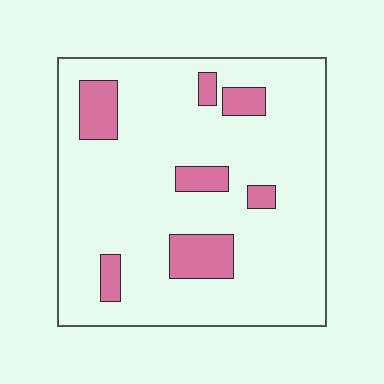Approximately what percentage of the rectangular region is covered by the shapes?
Approximately 15%.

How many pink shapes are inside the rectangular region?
7.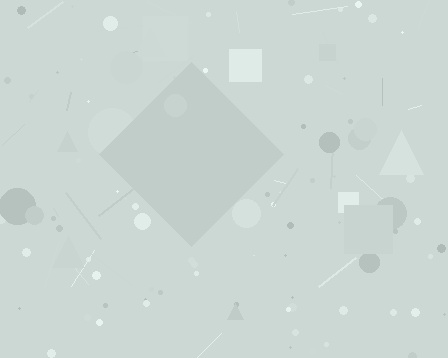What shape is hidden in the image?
A diamond is hidden in the image.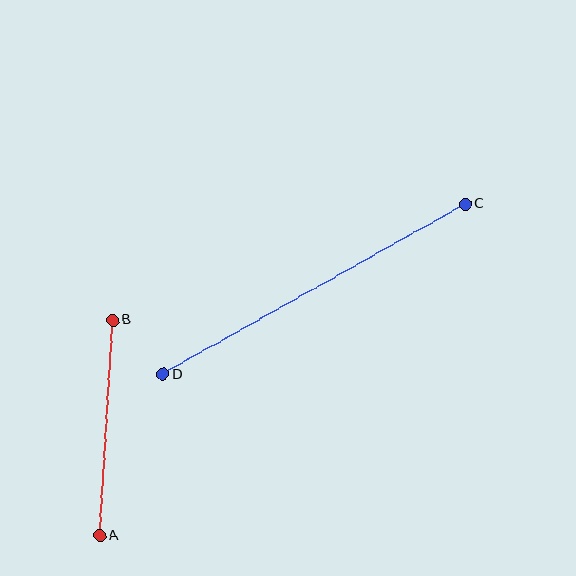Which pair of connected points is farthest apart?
Points C and D are farthest apart.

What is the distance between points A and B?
The distance is approximately 216 pixels.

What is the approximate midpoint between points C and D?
The midpoint is at approximately (314, 289) pixels.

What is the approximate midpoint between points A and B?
The midpoint is at approximately (106, 428) pixels.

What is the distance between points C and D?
The distance is approximately 347 pixels.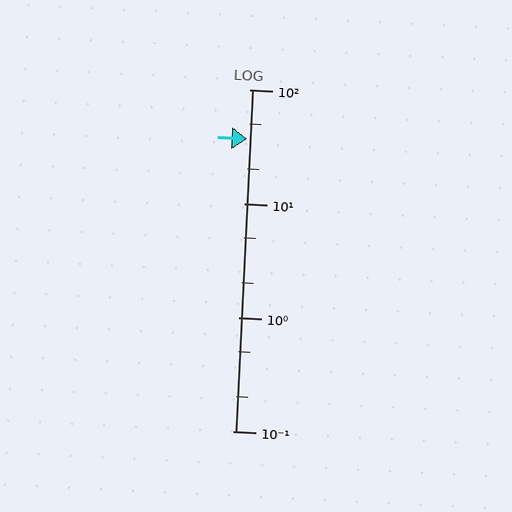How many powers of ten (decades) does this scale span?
The scale spans 3 decades, from 0.1 to 100.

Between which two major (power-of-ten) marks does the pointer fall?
The pointer is between 10 and 100.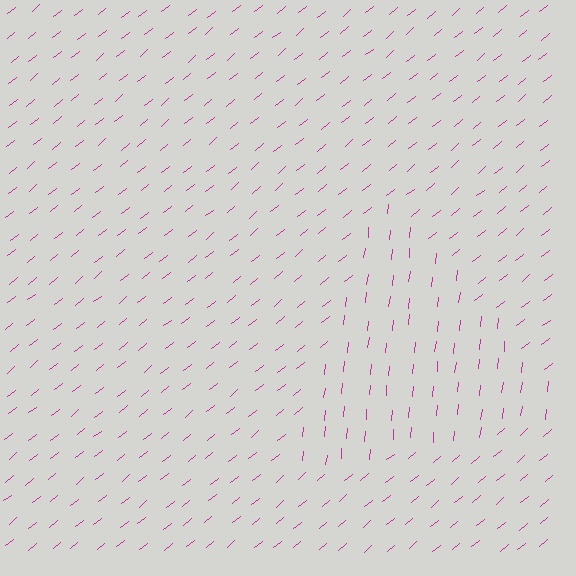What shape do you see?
I see a triangle.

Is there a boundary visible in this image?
Yes, there is a texture boundary formed by a change in line orientation.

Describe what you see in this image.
The image is filled with small magenta line segments. A triangle region in the image has lines oriented differently from the surrounding lines, creating a visible texture boundary.